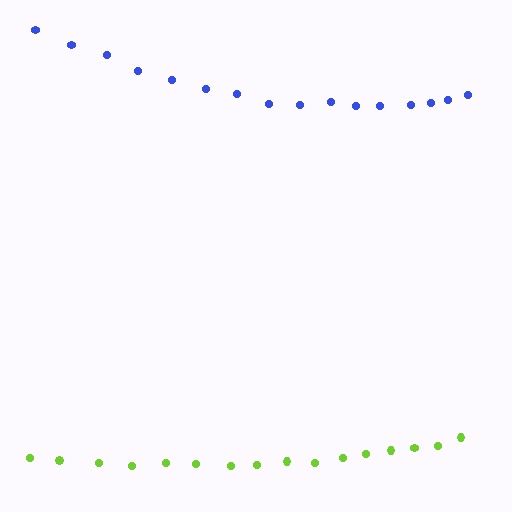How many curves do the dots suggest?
There are 2 distinct paths.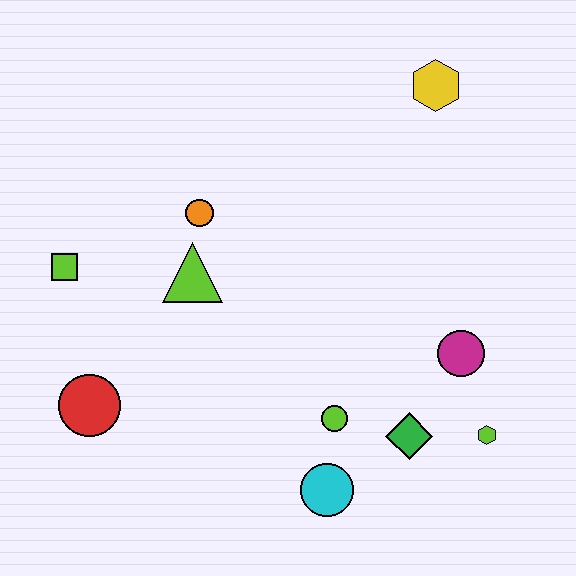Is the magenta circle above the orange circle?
No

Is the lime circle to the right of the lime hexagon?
No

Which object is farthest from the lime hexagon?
The lime square is farthest from the lime hexagon.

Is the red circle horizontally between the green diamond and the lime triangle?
No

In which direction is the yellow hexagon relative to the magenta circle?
The yellow hexagon is above the magenta circle.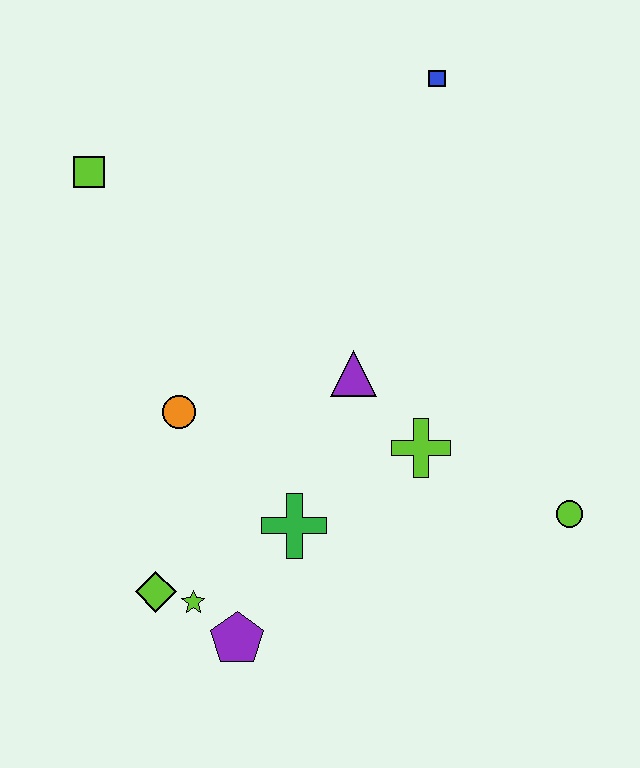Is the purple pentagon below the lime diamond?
Yes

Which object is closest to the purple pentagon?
The lime star is closest to the purple pentagon.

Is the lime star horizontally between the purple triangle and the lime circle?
No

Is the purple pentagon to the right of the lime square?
Yes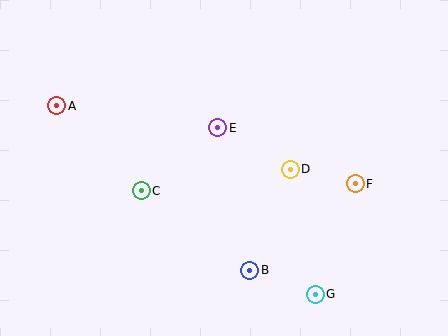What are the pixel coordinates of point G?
Point G is at (315, 295).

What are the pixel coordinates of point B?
Point B is at (250, 270).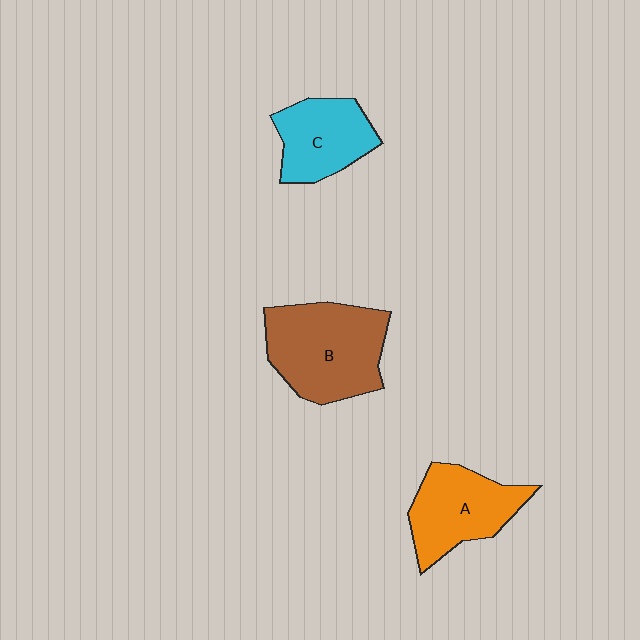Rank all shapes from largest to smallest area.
From largest to smallest: B (brown), A (orange), C (cyan).